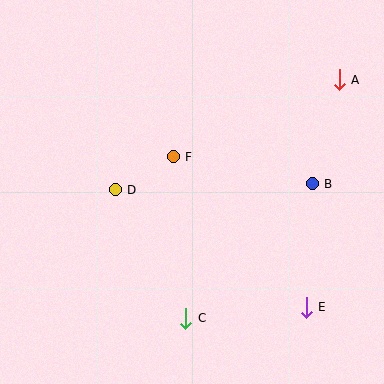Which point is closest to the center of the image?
Point F at (173, 157) is closest to the center.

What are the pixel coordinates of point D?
Point D is at (115, 190).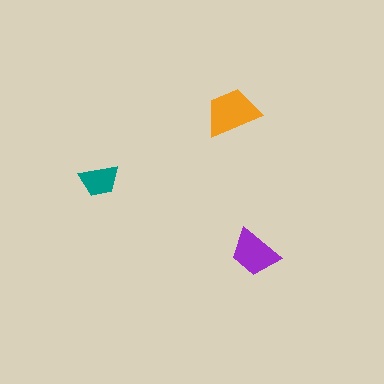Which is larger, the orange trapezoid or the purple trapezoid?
The orange one.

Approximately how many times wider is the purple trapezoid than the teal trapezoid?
About 1.5 times wider.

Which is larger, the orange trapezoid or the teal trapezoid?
The orange one.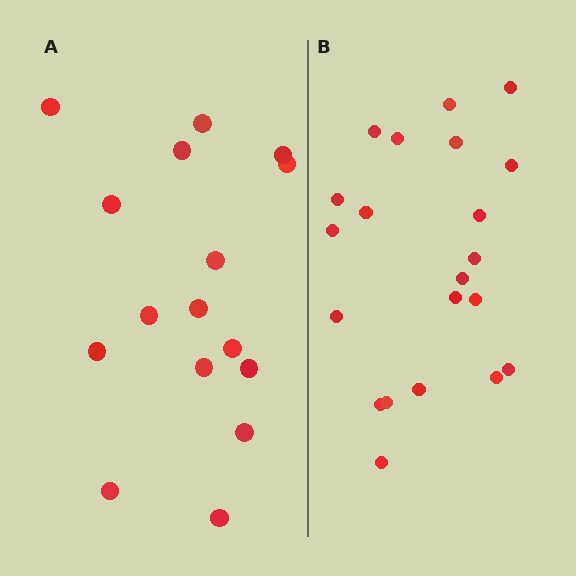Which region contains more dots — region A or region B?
Region B (the right region) has more dots.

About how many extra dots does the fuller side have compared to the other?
Region B has about 5 more dots than region A.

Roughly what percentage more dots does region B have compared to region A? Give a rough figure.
About 30% more.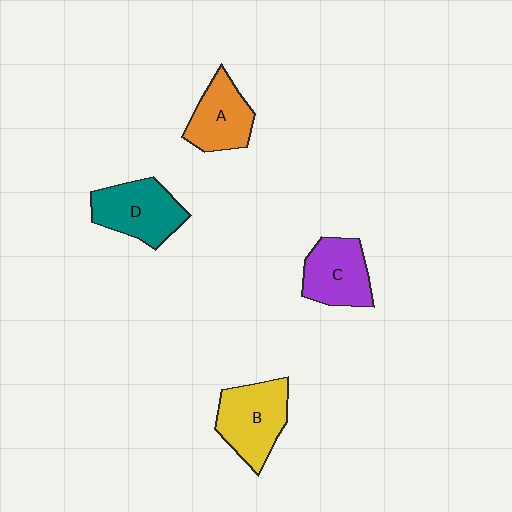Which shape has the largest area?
Shape B (yellow).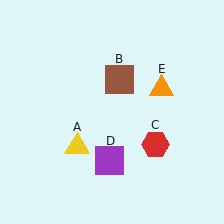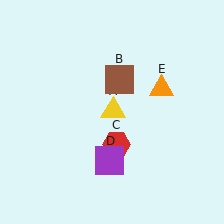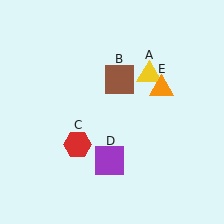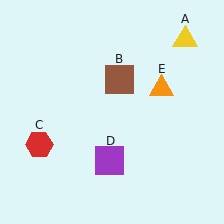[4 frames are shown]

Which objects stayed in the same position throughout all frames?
Brown square (object B) and purple square (object D) and orange triangle (object E) remained stationary.